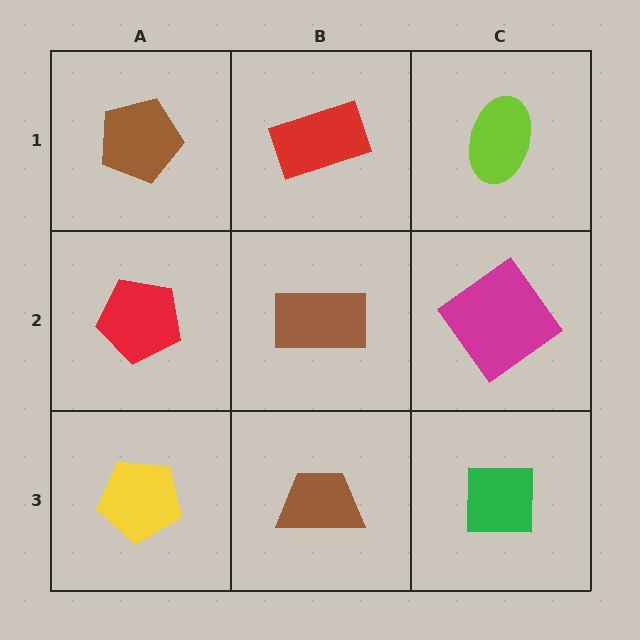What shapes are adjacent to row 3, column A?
A red pentagon (row 2, column A), a brown trapezoid (row 3, column B).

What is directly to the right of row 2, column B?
A magenta diamond.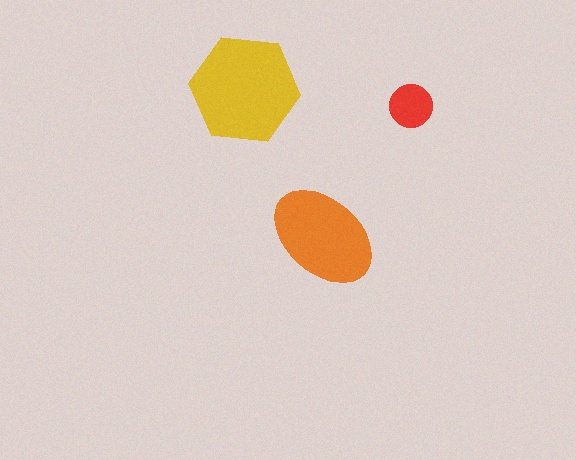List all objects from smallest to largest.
The red circle, the orange ellipse, the yellow hexagon.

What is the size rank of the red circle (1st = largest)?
3rd.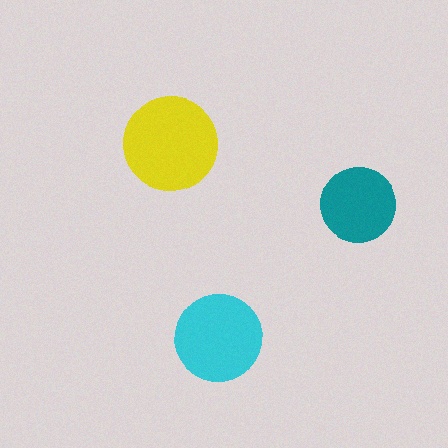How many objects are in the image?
There are 3 objects in the image.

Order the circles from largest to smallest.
the yellow one, the cyan one, the teal one.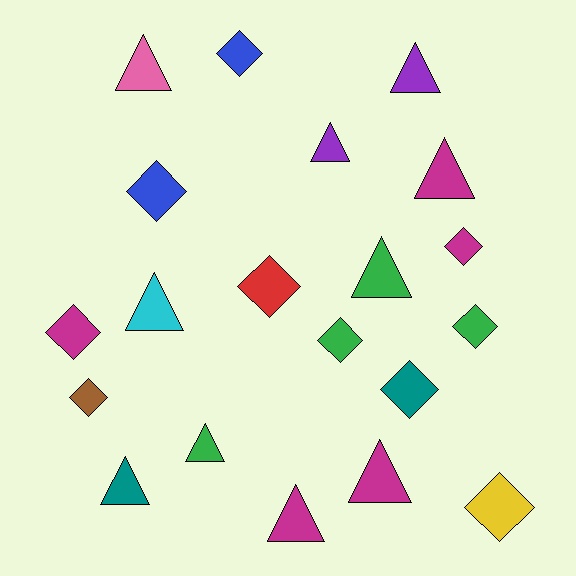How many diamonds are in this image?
There are 10 diamonds.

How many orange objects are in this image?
There are no orange objects.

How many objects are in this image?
There are 20 objects.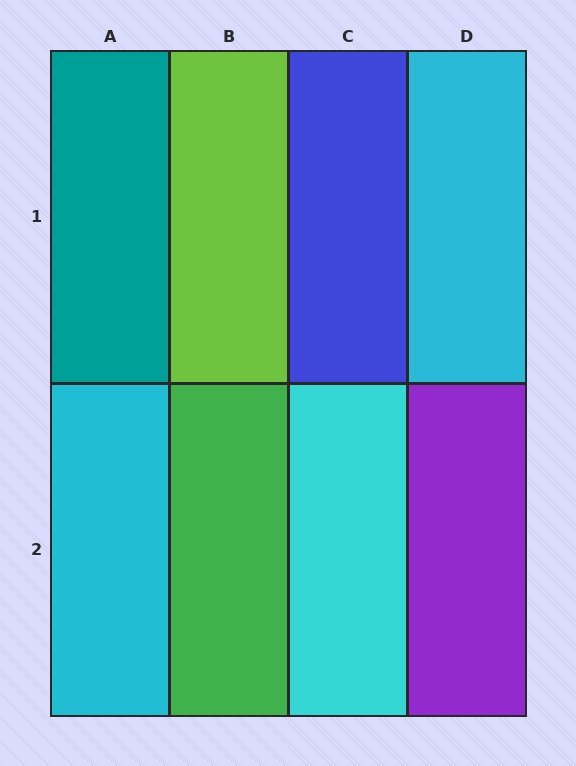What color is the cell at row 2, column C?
Cyan.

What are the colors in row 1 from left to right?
Teal, lime, blue, cyan.